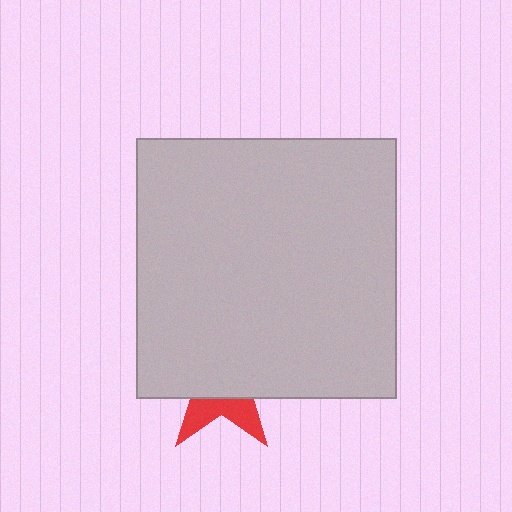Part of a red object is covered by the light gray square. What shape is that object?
It is a star.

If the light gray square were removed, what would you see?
You would see the complete red star.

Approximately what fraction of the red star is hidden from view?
Roughly 69% of the red star is hidden behind the light gray square.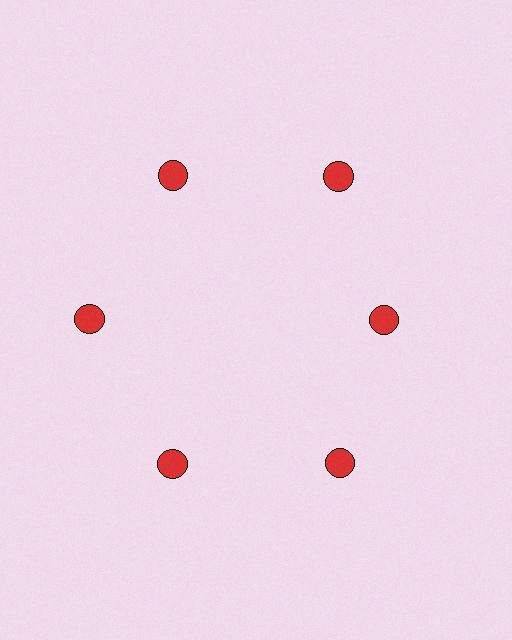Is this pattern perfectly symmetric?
No. The 6 red circles are arranged in a ring, but one element near the 3 o'clock position is pulled inward toward the center, breaking the 6-fold rotational symmetry.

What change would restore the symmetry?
The symmetry would be restored by moving it outward, back onto the ring so that all 6 circles sit at equal angles and equal distance from the center.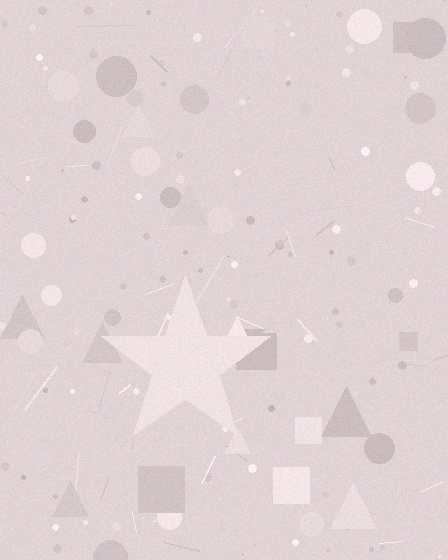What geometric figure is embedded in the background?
A star is embedded in the background.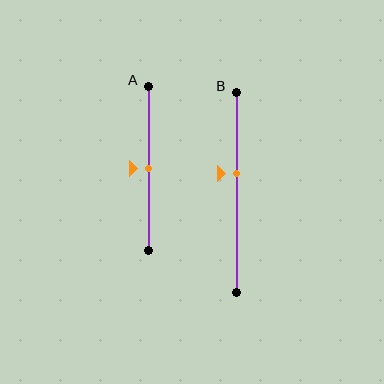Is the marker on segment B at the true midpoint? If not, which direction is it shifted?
No, the marker on segment B is shifted upward by about 9% of the segment length.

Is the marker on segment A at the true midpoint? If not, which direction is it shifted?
Yes, the marker on segment A is at the true midpoint.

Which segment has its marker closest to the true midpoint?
Segment A has its marker closest to the true midpoint.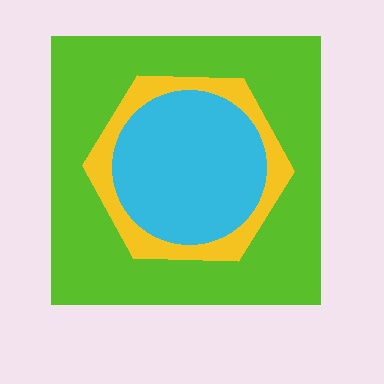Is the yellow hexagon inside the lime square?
Yes.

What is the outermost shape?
The lime square.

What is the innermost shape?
The cyan circle.